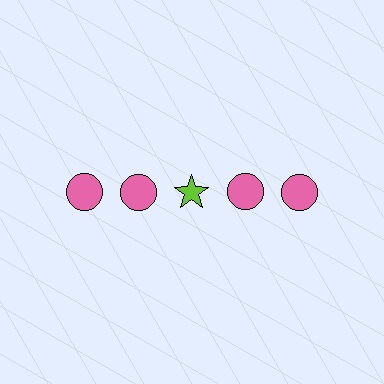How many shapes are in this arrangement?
There are 5 shapes arranged in a grid pattern.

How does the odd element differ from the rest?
It differs in both color (lime instead of pink) and shape (star instead of circle).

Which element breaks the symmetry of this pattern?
The lime star in the top row, center column breaks the symmetry. All other shapes are pink circles.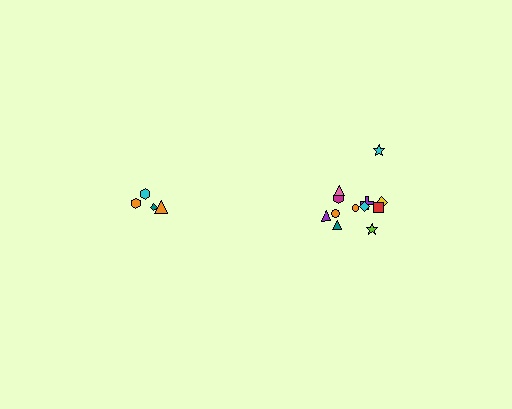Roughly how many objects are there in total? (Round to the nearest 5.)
Roughly 15 objects in total.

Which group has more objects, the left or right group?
The right group.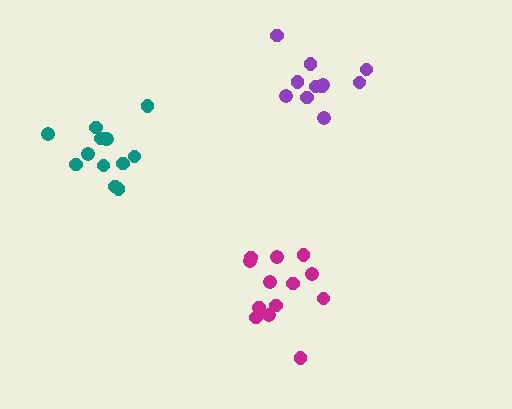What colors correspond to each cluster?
The clusters are colored: teal, magenta, purple.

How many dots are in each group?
Group 1: 13 dots, Group 2: 13 dots, Group 3: 11 dots (37 total).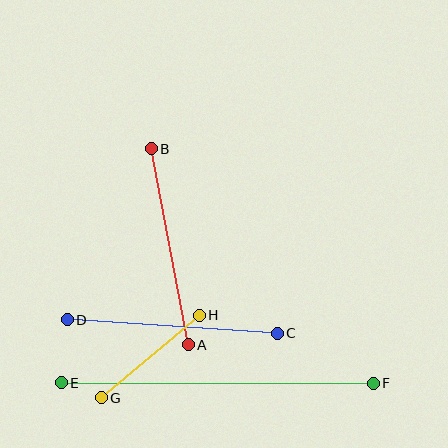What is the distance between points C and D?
The distance is approximately 210 pixels.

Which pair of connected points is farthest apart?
Points E and F are farthest apart.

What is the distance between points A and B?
The distance is approximately 200 pixels.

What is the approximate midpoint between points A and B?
The midpoint is at approximately (170, 247) pixels.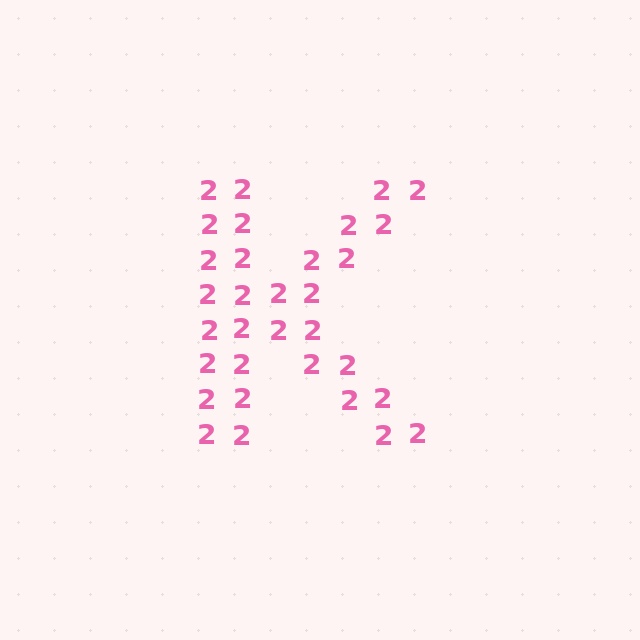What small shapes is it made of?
It is made of small digit 2's.